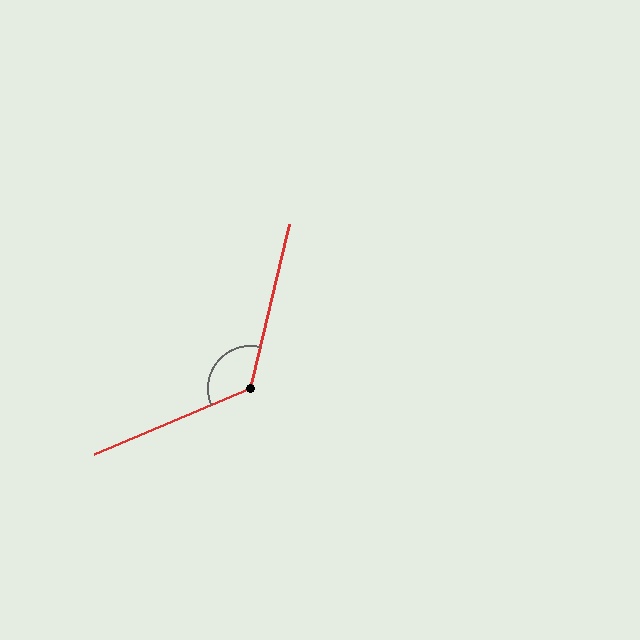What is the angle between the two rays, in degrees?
Approximately 126 degrees.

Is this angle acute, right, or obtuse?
It is obtuse.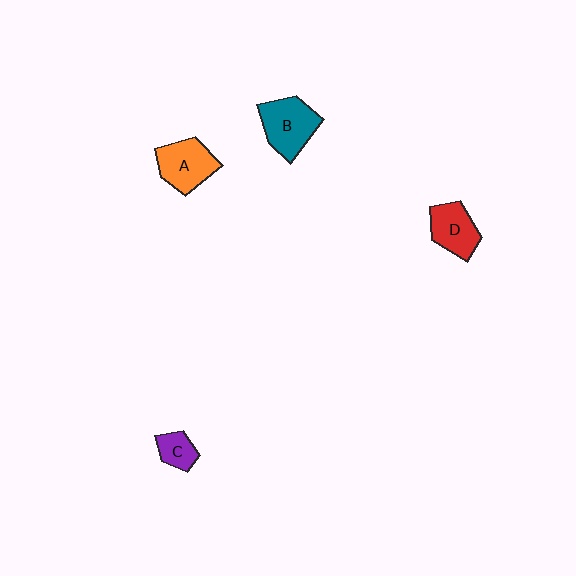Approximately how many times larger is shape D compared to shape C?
Approximately 1.7 times.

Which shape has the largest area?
Shape B (teal).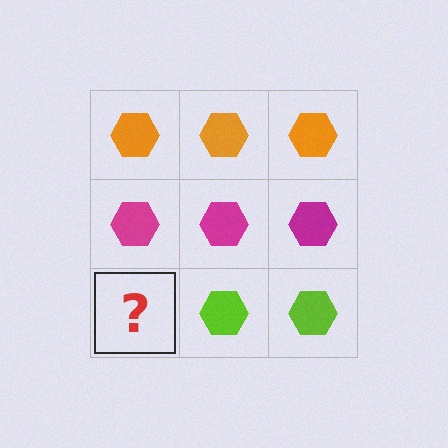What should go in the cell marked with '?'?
The missing cell should contain a lime hexagon.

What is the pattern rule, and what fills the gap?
The rule is that each row has a consistent color. The gap should be filled with a lime hexagon.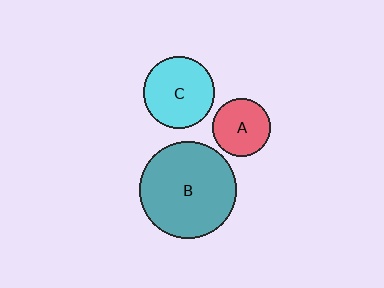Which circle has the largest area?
Circle B (teal).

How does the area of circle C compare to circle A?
Approximately 1.5 times.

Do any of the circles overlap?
No, none of the circles overlap.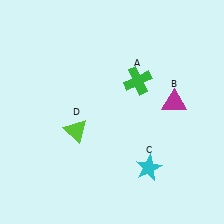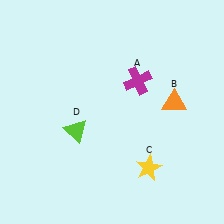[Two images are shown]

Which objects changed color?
A changed from green to magenta. B changed from magenta to orange. C changed from cyan to yellow.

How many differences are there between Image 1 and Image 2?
There are 3 differences between the two images.